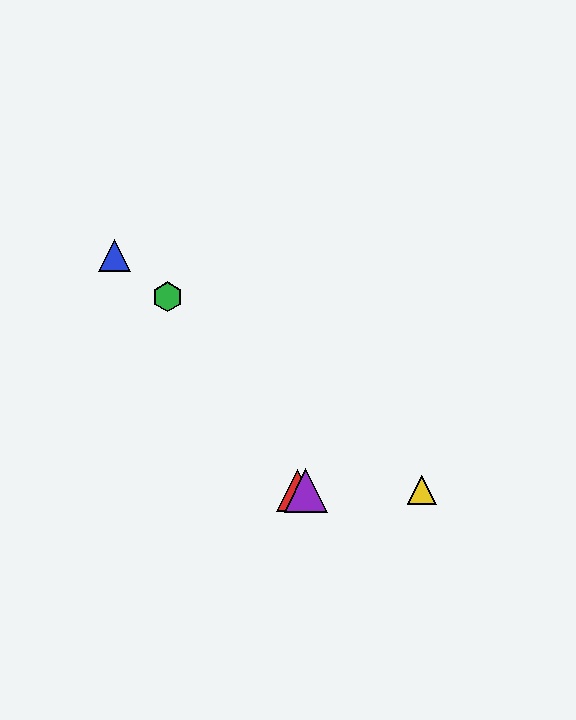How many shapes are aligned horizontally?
3 shapes (the red triangle, the yellow triangle, the purple triangle) are aligned horizontally.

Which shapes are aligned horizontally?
The red triangle, the yellow triangle, the purple triangle are aligned horizontally.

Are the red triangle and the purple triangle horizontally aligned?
Yes, both are at y≈490.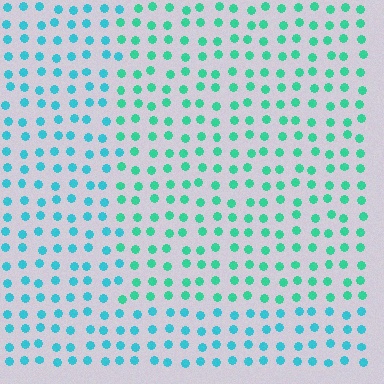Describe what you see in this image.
The image is filled with small cyan elements in a uniform arrangement. A rectangle-shaped region is visible where the elements are tinted to a slightly different hue, forming a subtle color boundary.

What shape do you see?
I see a rectangle.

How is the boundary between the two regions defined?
The boundary is defined purely by a slight shift in hue (about 29 degrees). Spacing, size, and orientation are identical on both sides.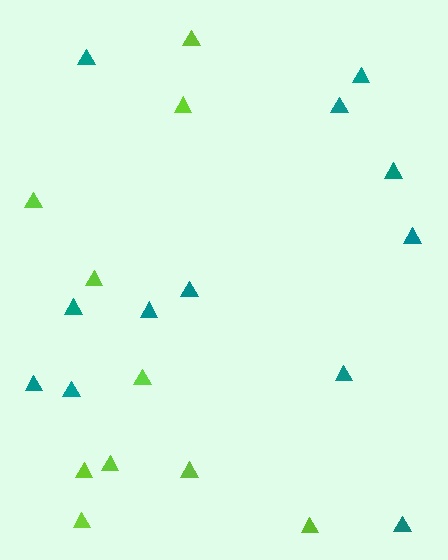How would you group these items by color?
There are 2 groups: one group of teal triangles (12) and one group of lime triangles (10).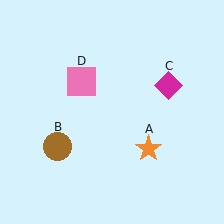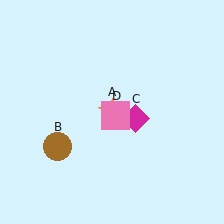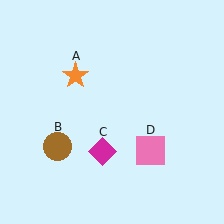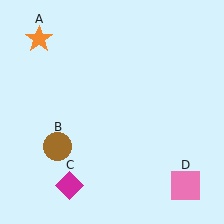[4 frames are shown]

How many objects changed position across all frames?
3 objects changed position: orange star (object A), magenta diamond (object C), pink square (object D).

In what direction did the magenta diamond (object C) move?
The magenta diamond (object C) moved down and to the left.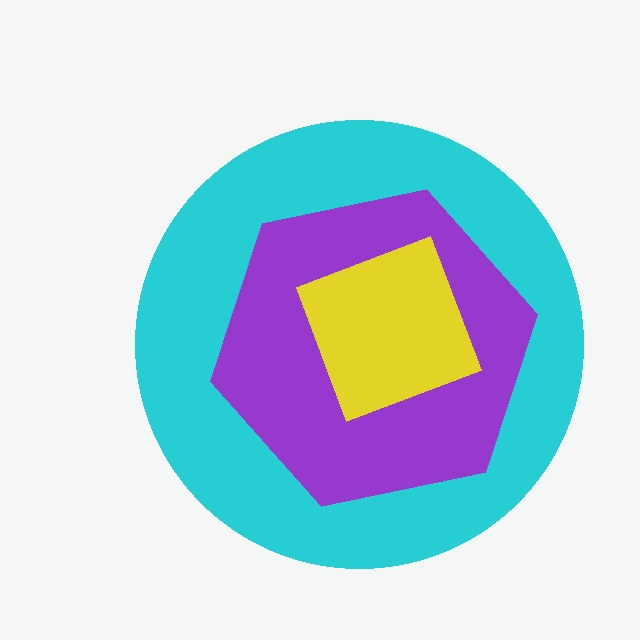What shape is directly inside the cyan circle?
The purple hexagon.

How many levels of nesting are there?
3.